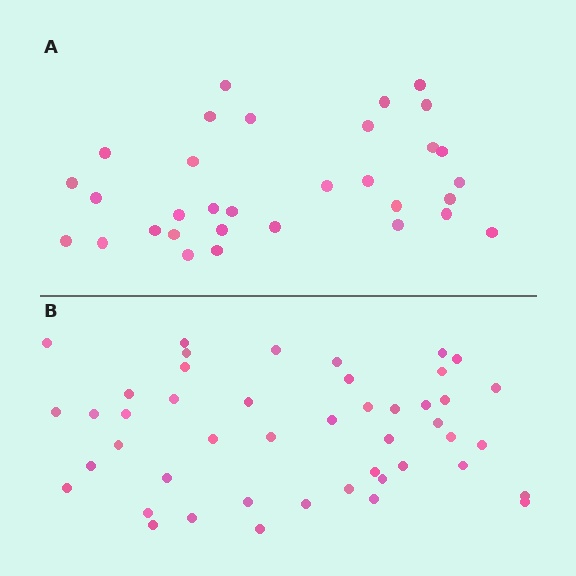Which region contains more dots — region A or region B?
Region B (the bottom region) has more dots.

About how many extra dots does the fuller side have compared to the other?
Region B has approximately 15 more dots than region A.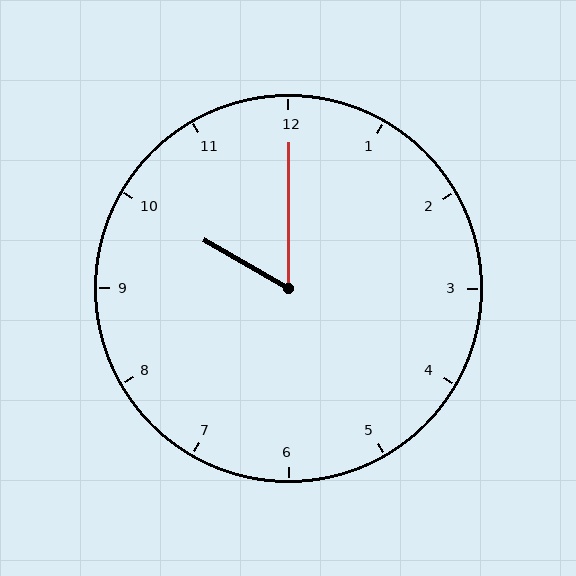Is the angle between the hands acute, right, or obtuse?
It is acute.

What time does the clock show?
10:00.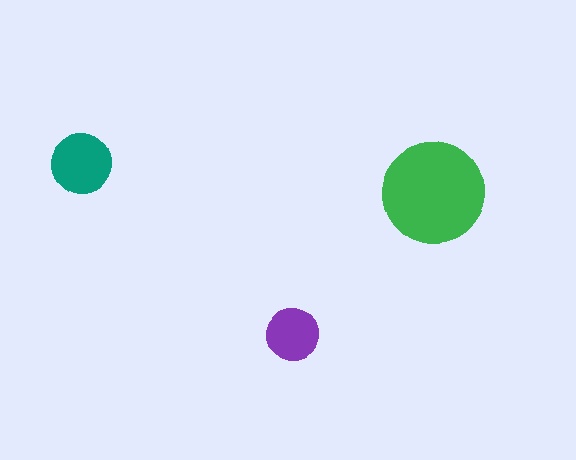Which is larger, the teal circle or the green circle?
The green one.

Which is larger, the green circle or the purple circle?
The green one.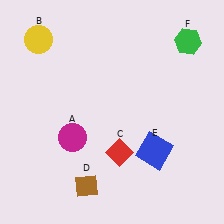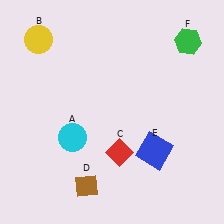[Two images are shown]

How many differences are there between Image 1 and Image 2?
There is 1 difference between the two images.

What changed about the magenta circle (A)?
In Image 1, A is magenta. In Image 2, it changed to cyan.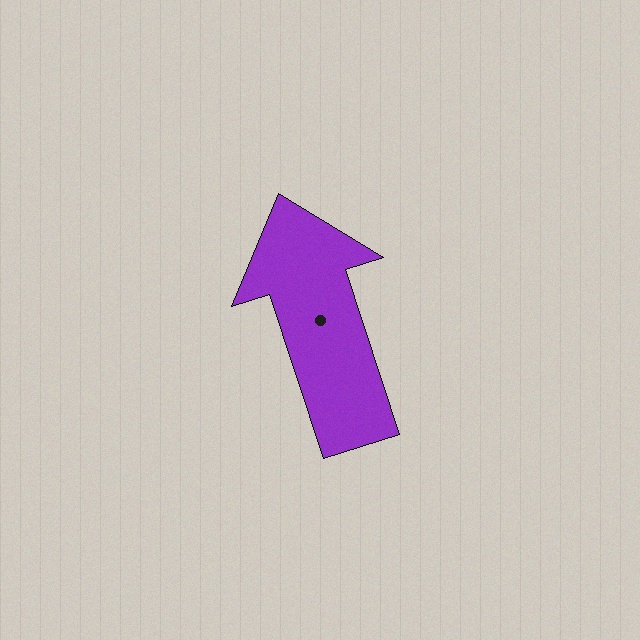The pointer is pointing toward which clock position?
Roughly 11 o'clock.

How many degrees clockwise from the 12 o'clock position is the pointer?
Approximately 342 degrees.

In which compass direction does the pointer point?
North.